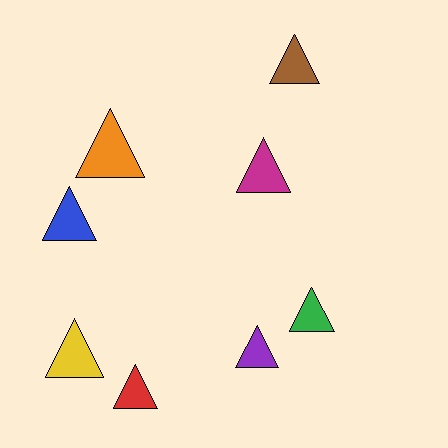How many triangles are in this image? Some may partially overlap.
There are 8 triangles.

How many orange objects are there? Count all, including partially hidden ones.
There is 1 orange object.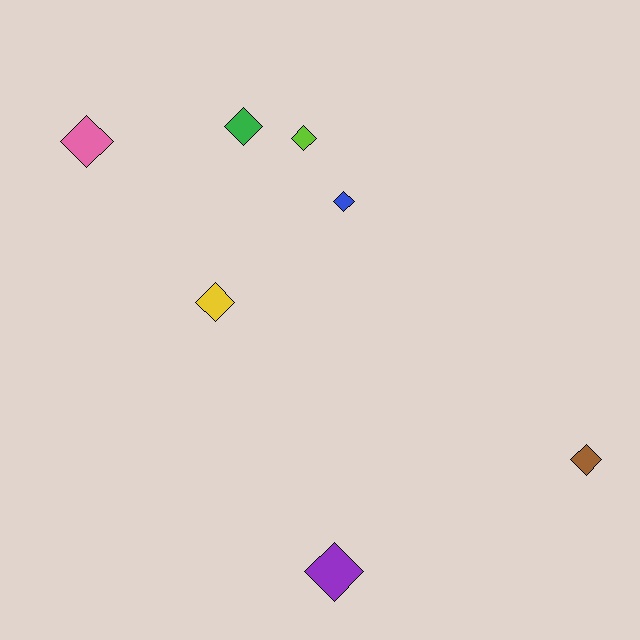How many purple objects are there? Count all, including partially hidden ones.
There is 1 purple object.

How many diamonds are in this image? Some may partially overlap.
There are 7 diamonds.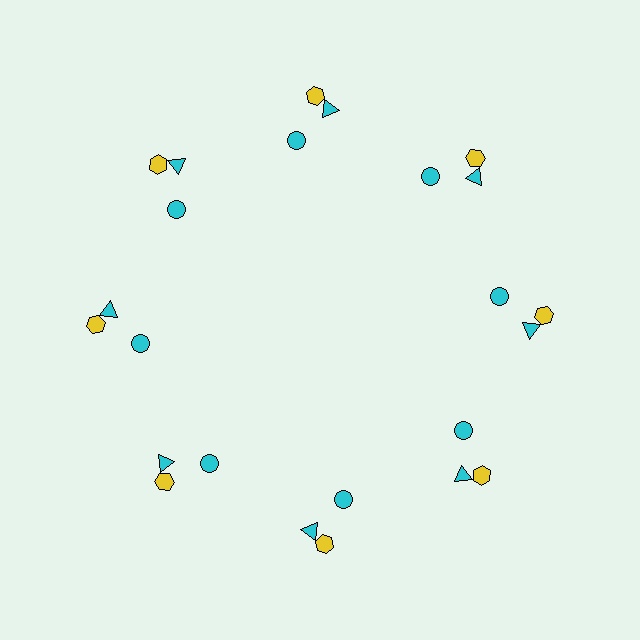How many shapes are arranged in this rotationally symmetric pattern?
There are 24 shapes, arranged in 8 groups of 3.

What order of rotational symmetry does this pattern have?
This pattern has 8-fold rotational symmetry.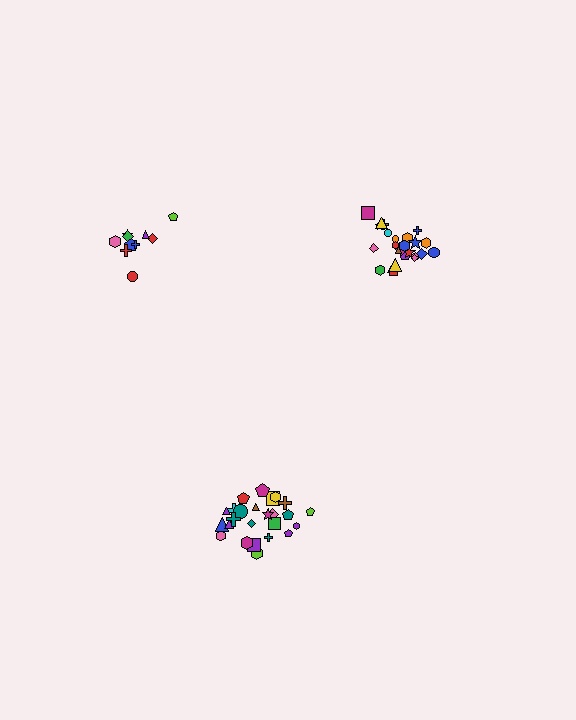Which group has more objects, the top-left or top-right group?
The top-right group.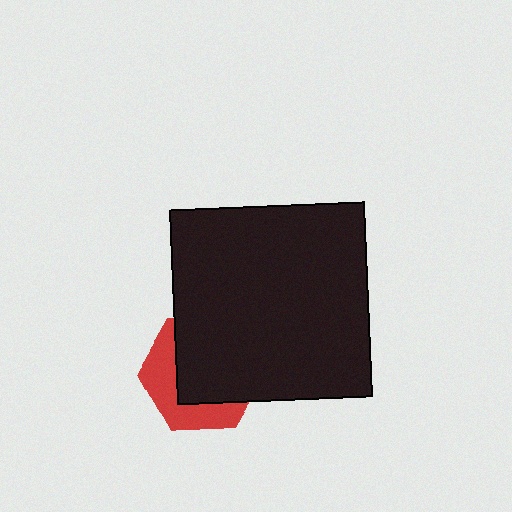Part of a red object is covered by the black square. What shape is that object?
It is a hexagon.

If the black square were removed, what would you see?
You would see the complete red hexagon.